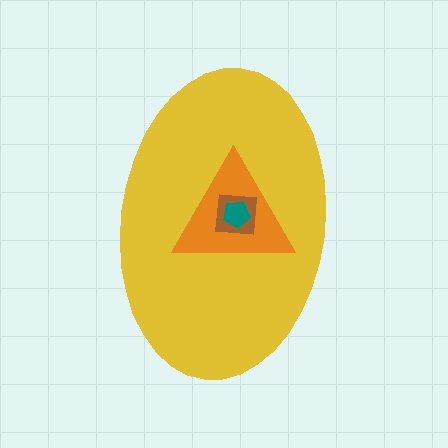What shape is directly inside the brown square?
The teal pentagon.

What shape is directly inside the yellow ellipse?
The orange triangle.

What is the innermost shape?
The teal pentagon.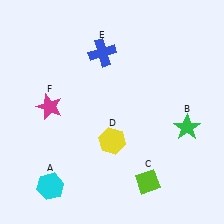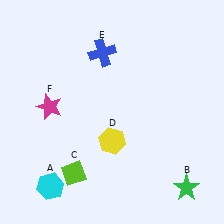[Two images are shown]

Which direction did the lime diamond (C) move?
The lime diamond (C) moved left.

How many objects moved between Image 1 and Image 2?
2 objects moved between the two images.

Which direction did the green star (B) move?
The green star (B) moved down.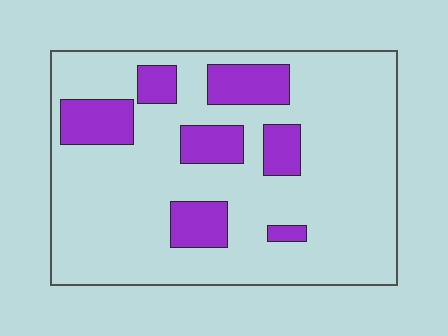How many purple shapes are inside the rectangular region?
7.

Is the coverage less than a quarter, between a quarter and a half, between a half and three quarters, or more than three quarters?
Less than a quarter.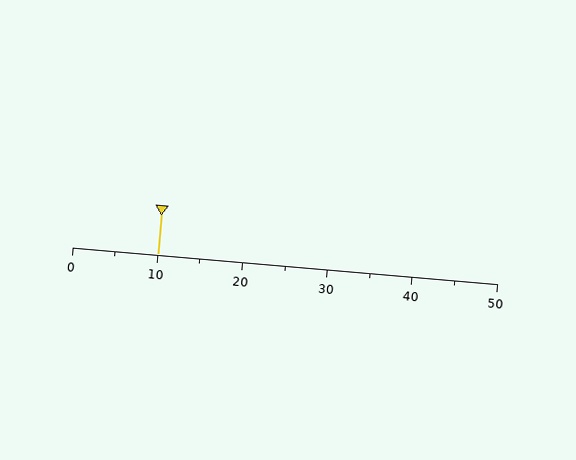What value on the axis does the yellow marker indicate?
The marker indicates approximately 10.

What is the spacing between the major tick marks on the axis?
The major ticks are spaced 10 apart.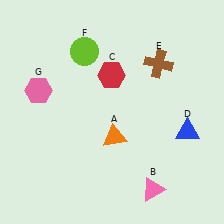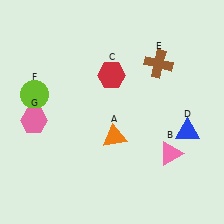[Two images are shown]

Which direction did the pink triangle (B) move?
The pink triangle (B) moved up.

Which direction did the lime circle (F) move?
The lime circle (F) moved left.